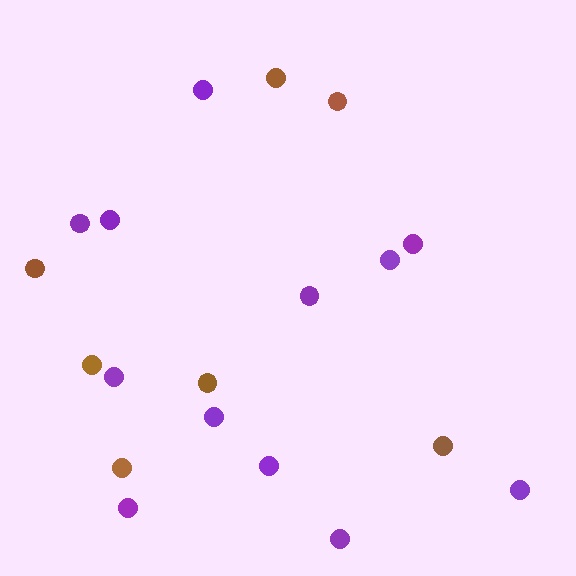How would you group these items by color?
There are 2 groups: one group of purple circles (12) and one group of brown circles (7).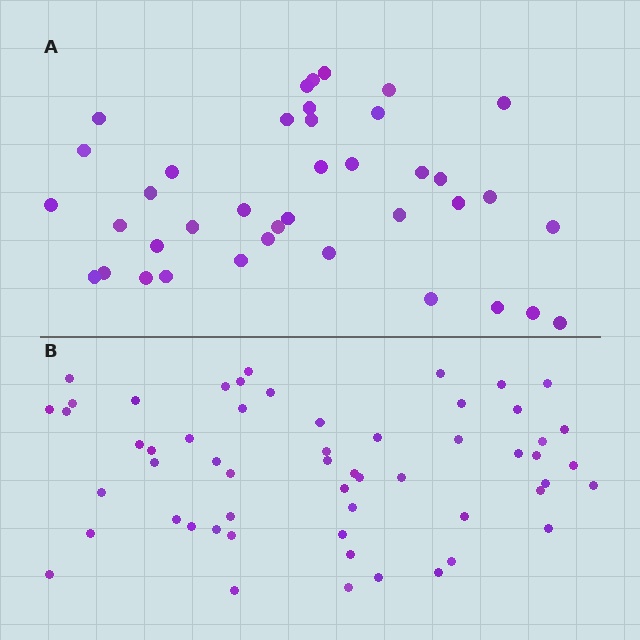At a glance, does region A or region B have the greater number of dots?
Region B (the bottom region) has more dots.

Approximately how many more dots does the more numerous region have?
Region B has approximately 15 more dots than region A.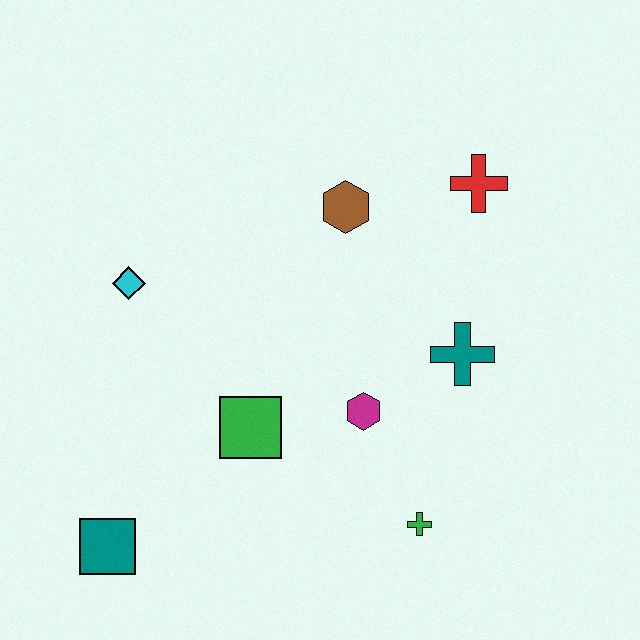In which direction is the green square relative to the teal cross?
The green square is to the left of the teal cross.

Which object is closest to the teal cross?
The magenta hexagon is closest to the teal cross.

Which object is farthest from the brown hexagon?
The teal square is farthest from the brown hexagon.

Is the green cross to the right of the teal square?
Yes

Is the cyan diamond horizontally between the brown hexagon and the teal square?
Yes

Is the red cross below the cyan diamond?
No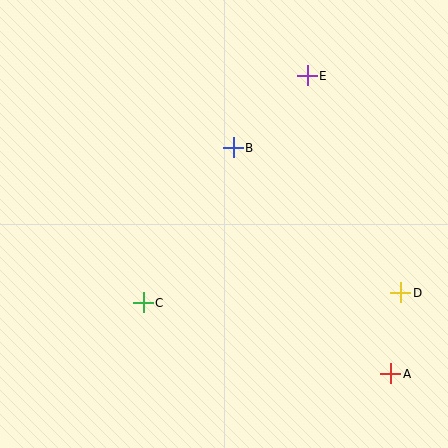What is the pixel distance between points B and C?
The distance between B and C is 179 pixels.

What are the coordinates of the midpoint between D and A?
The midpoint between D and A is at (396, 333).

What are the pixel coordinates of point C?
Point C is at (143, 303).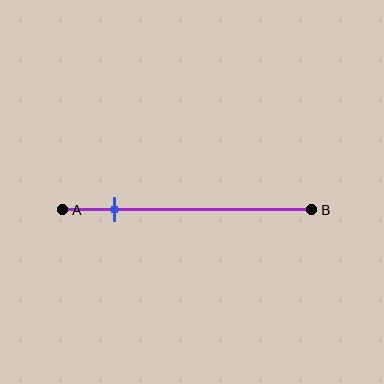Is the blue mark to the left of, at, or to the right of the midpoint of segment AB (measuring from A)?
The blue mark is to the left of the midpoint of segment AB.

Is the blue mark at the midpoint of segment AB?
No, the mark is at about 20% from A, not at the 50% midpoint.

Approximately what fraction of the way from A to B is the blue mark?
The blue mark is approximately 20% of the way from A to B.